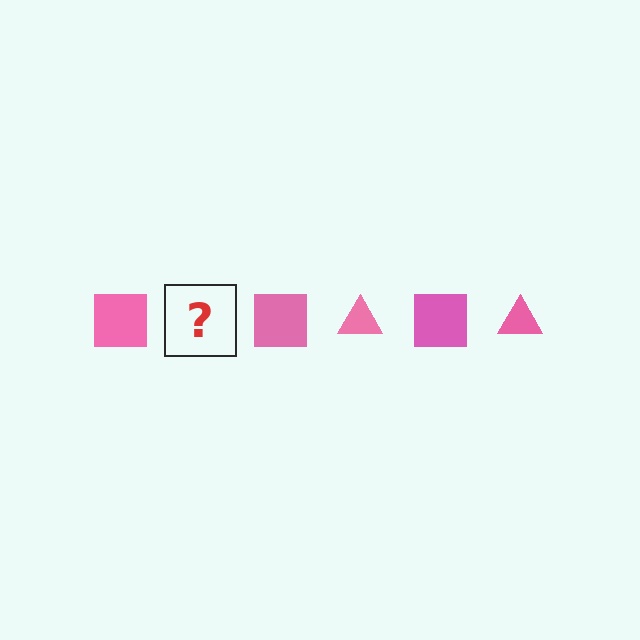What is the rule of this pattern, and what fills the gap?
The rule is that the pattern cycles through square, triangle shapes in pink. The gap should be filled with a pink triangle.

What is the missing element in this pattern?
The missing element is a pink triangle.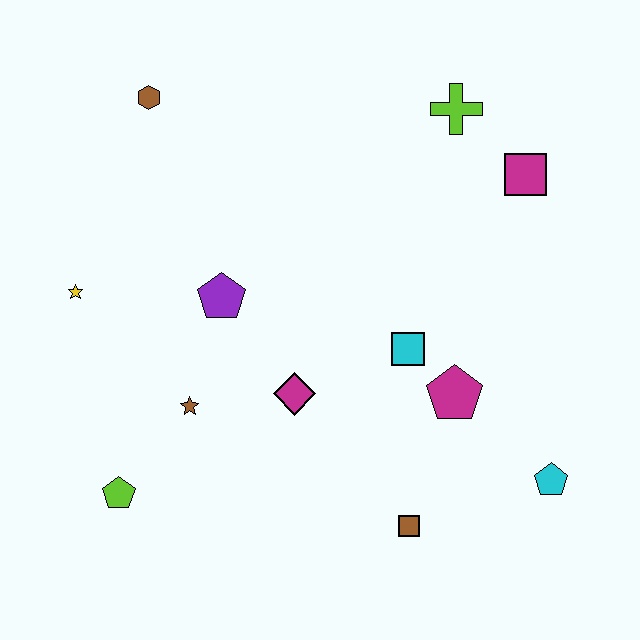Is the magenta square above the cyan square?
Yes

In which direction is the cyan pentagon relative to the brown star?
The cyan pentagon is to the right of the brown star.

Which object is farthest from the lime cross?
The lime pentagon is farthest from the lime cross.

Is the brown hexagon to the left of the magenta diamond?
Yes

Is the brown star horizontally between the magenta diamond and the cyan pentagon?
No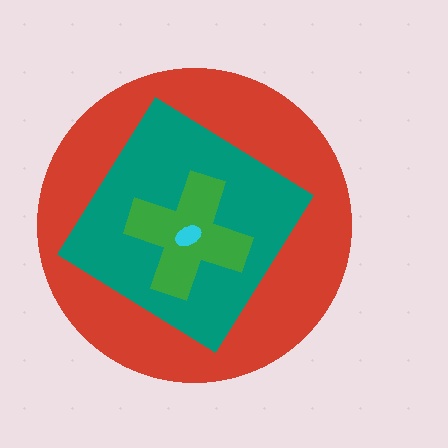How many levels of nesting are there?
4.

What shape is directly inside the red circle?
The teal diamond.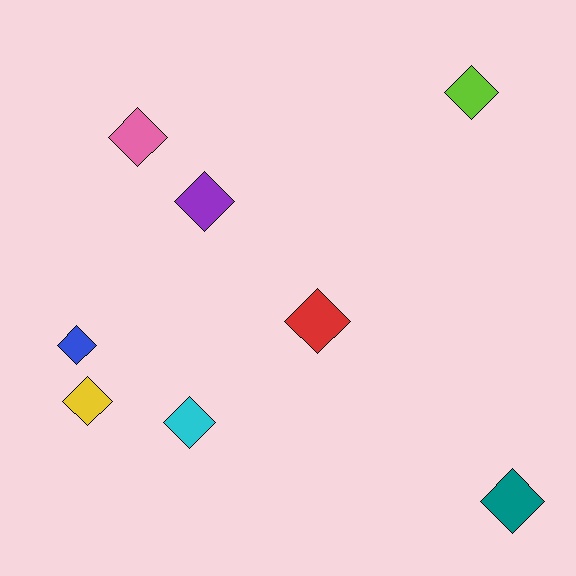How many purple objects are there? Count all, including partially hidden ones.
There is 1 purple object.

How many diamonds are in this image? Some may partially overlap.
There are 8 diamonds.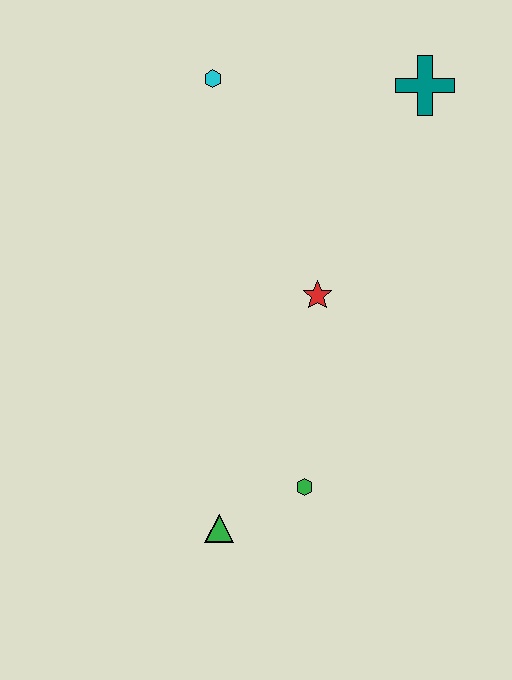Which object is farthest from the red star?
The green triangle is farthest from the red star.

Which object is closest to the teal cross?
The cyan hexagon is closest to the teal cross.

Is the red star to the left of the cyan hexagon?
No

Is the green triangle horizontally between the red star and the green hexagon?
No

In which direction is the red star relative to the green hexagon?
The red star is above the green hexagon.